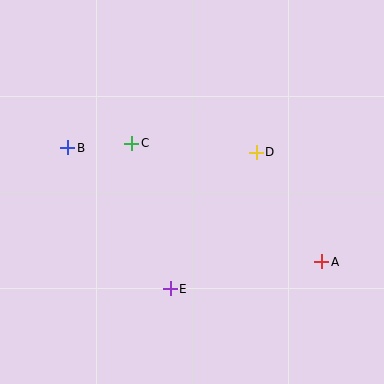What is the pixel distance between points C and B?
The distance between C and B is 64 pixels.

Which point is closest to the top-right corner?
Point D is closest to the top-right corner.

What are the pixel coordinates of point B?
Point B is at (68, 148).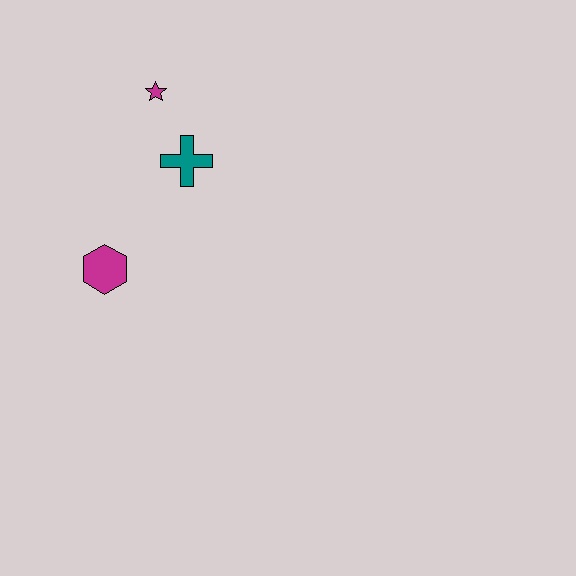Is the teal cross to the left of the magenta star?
No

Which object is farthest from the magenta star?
The magenta hexagon is farthest from the magenta star.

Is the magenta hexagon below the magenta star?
Yes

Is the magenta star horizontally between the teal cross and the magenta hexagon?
Yes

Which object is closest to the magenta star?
The teal cross is closest to the magenta star.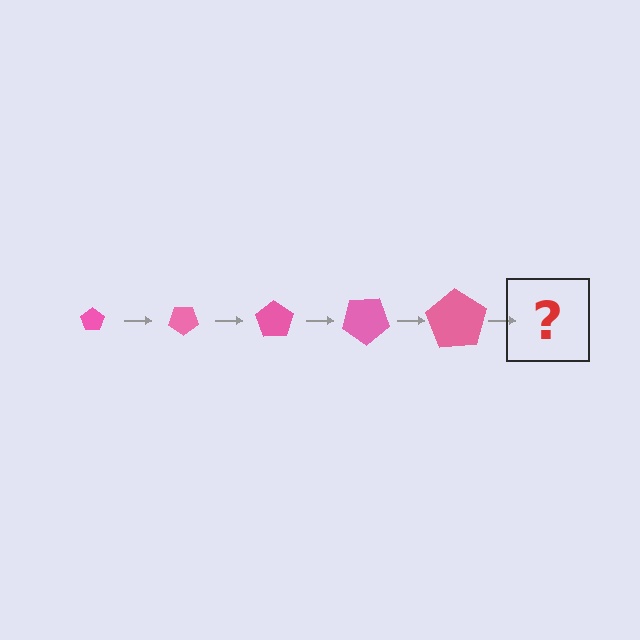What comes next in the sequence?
The next element should be a pentagon, larger than the previous one and rotated 175 degrees from the start.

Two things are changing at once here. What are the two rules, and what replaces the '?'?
The two rules are that the pentagon grows larger each step and it rotates 35 degrees each step. The '?' should be a pentagon, larger than the previous one and rotated 175 degrees from the start.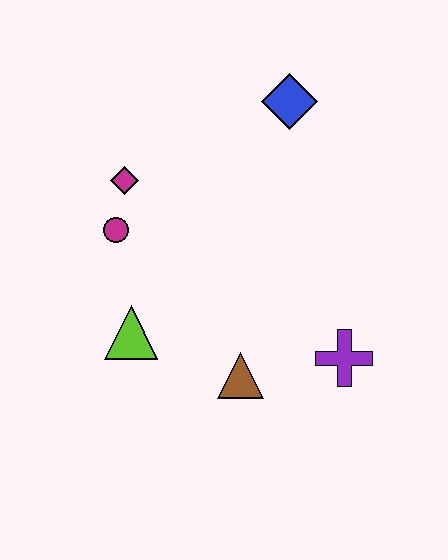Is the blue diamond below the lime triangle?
No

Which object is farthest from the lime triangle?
The blue diamond is farthest from the lime triangle.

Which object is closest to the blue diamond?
The magenta diamond is closest to the blue diamond.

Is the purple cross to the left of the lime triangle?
No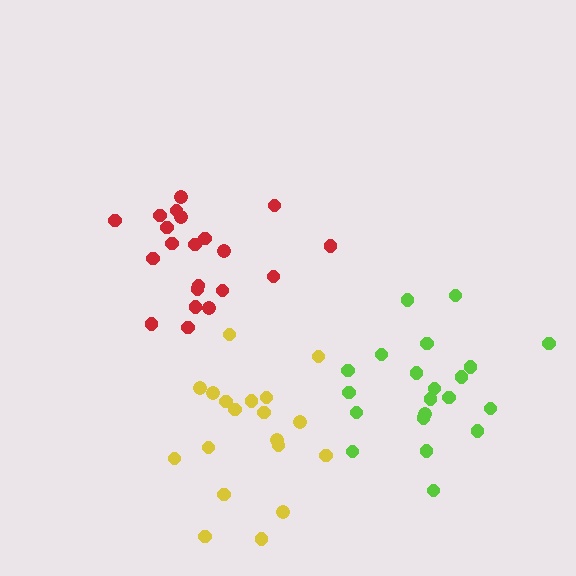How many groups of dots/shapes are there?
There are 3 groups.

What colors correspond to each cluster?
The clusters are colored: red, lime, yellow.